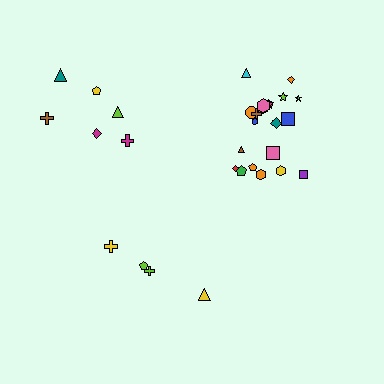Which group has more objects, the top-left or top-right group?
The top-right group.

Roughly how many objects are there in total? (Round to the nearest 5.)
Roughly 30 objects in total.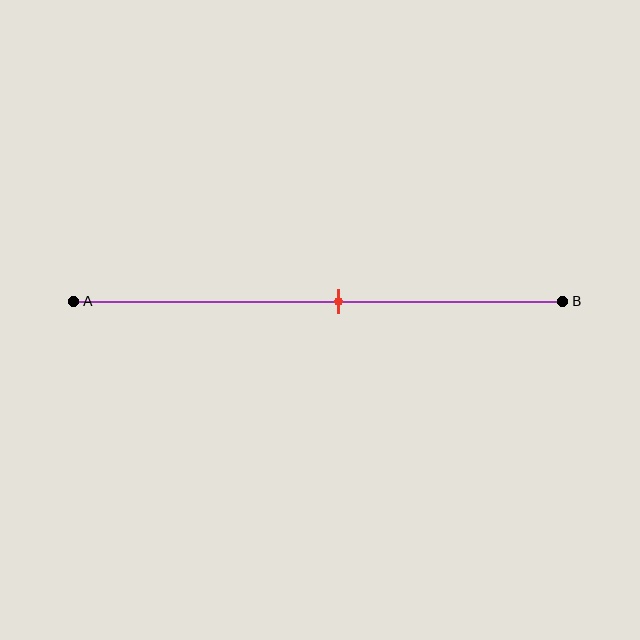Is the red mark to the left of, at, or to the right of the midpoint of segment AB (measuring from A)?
The red mark is to the right of the midpoint of segment AB.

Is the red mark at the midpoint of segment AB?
No, the mark is at about 55% from A, not at the 50% midpoint.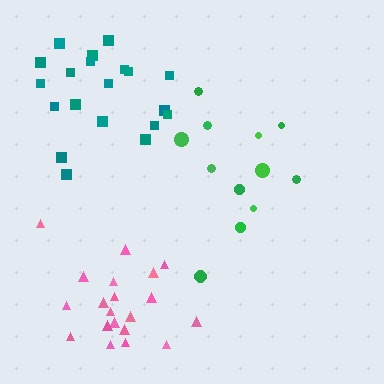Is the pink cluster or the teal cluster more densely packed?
Pink.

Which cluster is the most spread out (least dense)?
Green.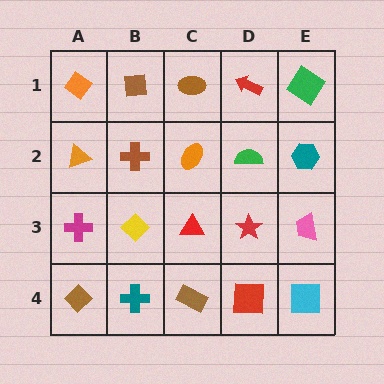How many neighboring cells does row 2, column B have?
4.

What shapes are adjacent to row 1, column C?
An orange ellipse (row 2, column C), a brown square (row 1, column B), a red arrow (row 1, column D).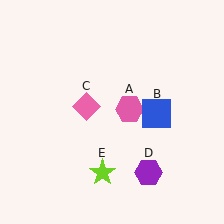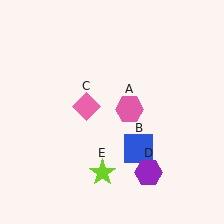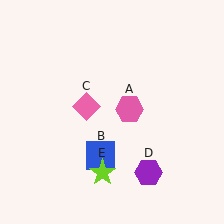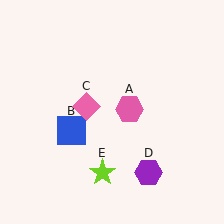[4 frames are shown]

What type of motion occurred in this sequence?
The blue square (object B) rotated clockwise around the center of the scene.